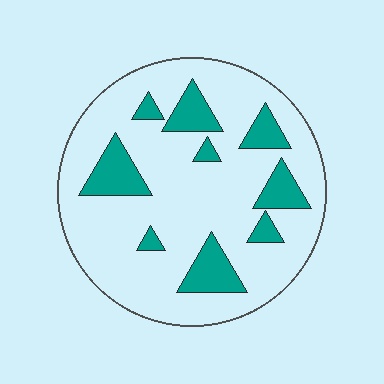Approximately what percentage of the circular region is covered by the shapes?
Approximately 20%.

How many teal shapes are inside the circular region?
9.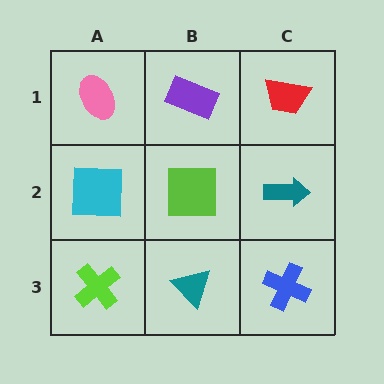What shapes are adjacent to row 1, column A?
A cyan square (row 2, column A), a purple rectangle (row 1, column B).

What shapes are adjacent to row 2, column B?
A purple rectangle (row 1, column B), a teal triangle (row 3, column B), a cyan square (row 2, column A), a teal arrow (row 2, column C).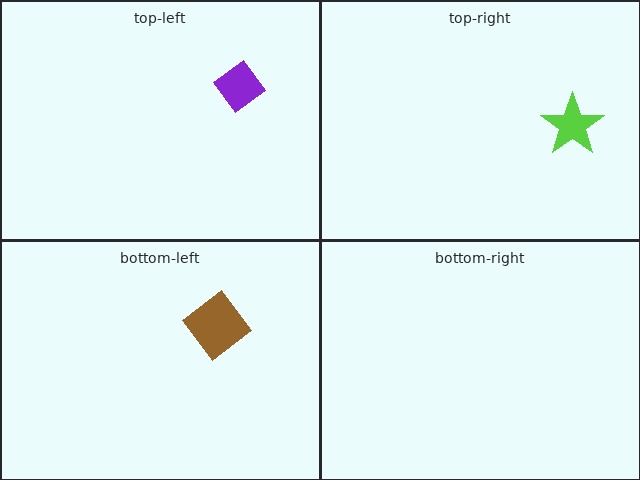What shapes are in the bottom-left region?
The brown diamond.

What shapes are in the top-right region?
The lime star.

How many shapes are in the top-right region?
1.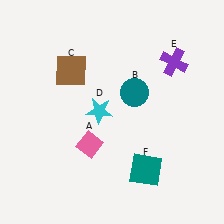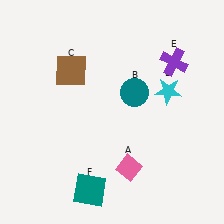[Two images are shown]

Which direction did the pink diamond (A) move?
The pink diamond (A) moved right.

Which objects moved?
The objects that moved are: the pink diamond (A), the cyan star (D), the teal square (F).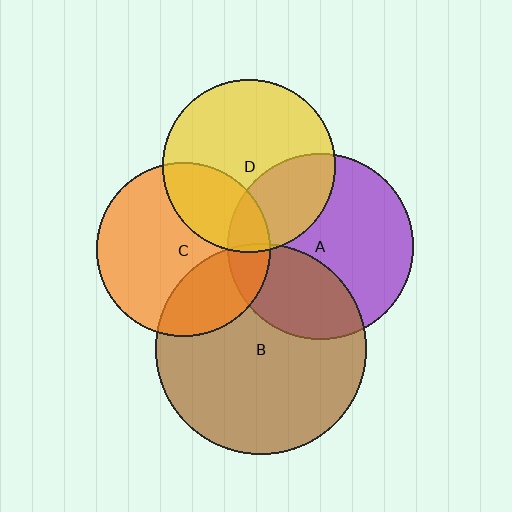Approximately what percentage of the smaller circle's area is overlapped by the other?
Approximately 15%.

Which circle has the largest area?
Circle B (brown).